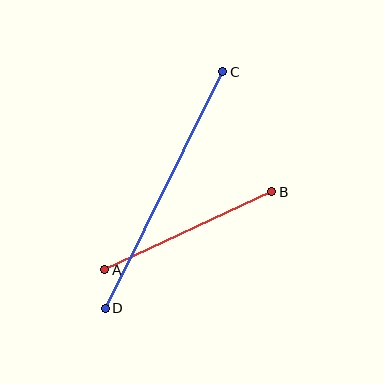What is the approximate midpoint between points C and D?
The midpoint is at approximately (164, 190) pixels.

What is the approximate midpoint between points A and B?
The midpoint is at approximately (188, 231) pixels.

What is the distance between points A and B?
The distance is approximately 185 pixels.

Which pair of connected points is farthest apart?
Points C and D are farthest apart.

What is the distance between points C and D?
The distance is approximately 264 pixels.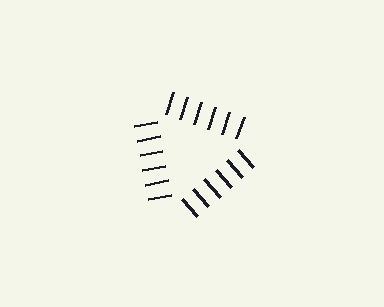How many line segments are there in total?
18 — 6 along each of the 3 edges.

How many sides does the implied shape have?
3 sides — the line-ends trace a triangle.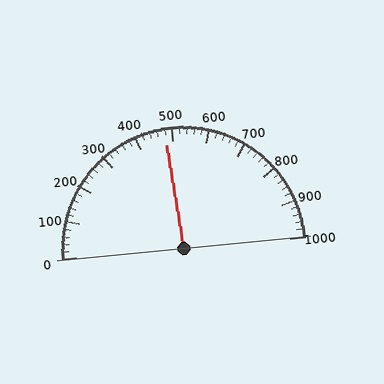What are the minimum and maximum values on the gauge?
The gauge ranges from 0 to 1000.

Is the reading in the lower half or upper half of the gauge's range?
The reading is in the lower half of the range (0 to 1000).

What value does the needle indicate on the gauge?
The needle indicates approximately 480.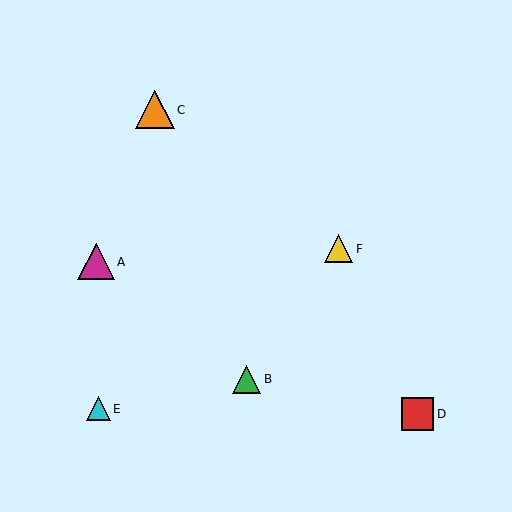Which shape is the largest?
The orange triangle (labeled C) is the largest.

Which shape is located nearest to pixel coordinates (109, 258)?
The magenta triangle (labeled A) at (96, 262) is nearest to that location.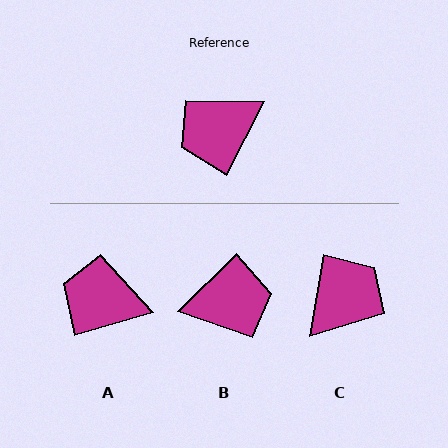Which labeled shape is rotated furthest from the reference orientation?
C, about 162 degrees away.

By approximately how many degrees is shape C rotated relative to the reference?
Approximately 162 degrees clockwise.